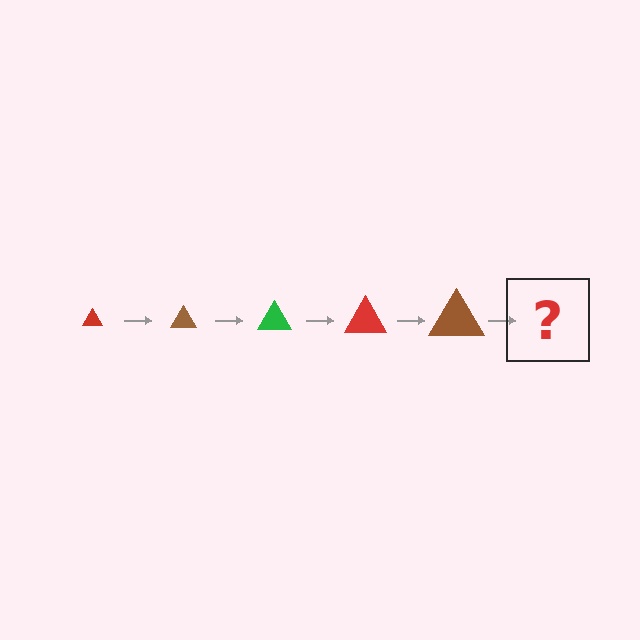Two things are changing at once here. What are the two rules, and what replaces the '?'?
The two rules are that the triangle grows larger each step and the color cycles through red, brown, and green. The '?' should be a green triangle, larger than the previous one.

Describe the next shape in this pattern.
It should be a green triangle, larger than the previous one.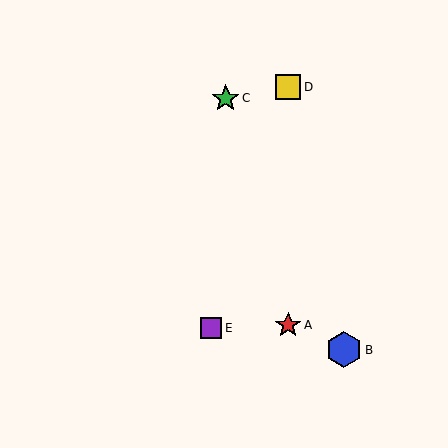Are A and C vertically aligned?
No, A is at x≈288 and C is at x≈226.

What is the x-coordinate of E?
Object E is at x≈211.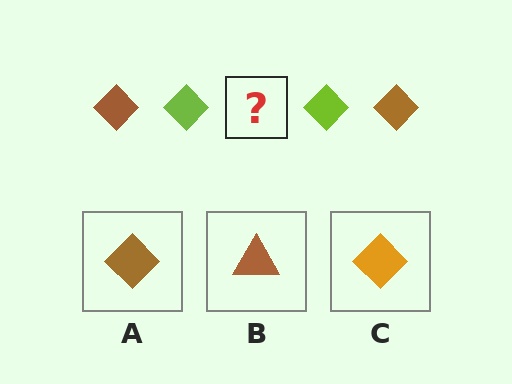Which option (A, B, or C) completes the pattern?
A.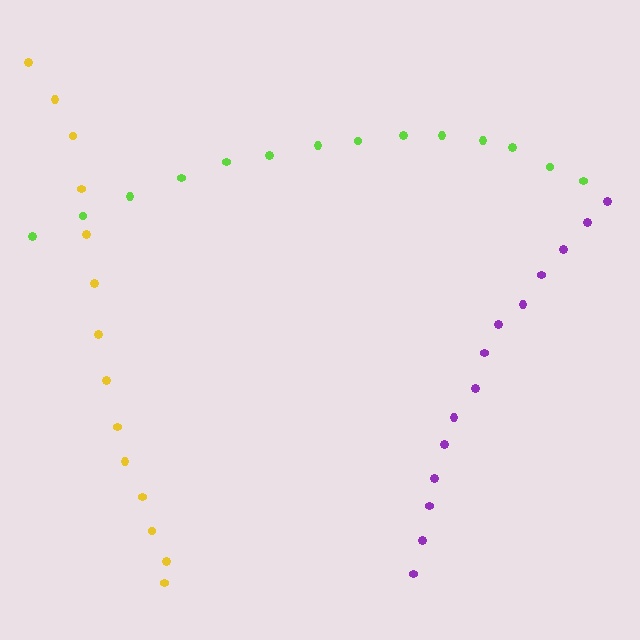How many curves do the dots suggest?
There are 3 distinct paths.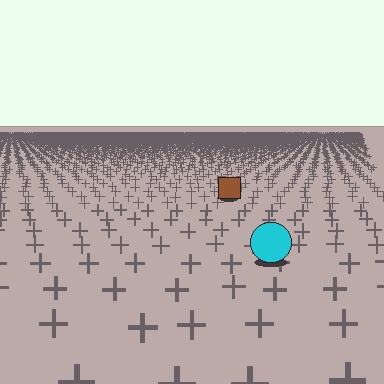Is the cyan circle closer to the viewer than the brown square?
Yes. The cyan circle is closer — you can tell from the texture gradient: the ground texture is coarser near it.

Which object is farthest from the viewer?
The brown square is farthest from the viewer. It appears smaller and the ground texture around it is denser.